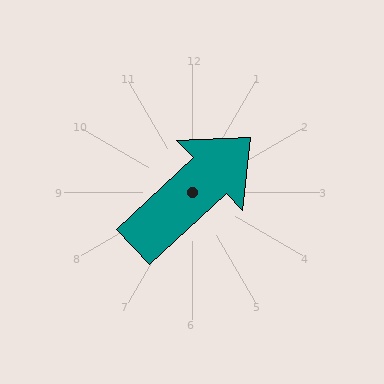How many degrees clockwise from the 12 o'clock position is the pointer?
Approximately 47 degrees.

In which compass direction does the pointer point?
Northeast.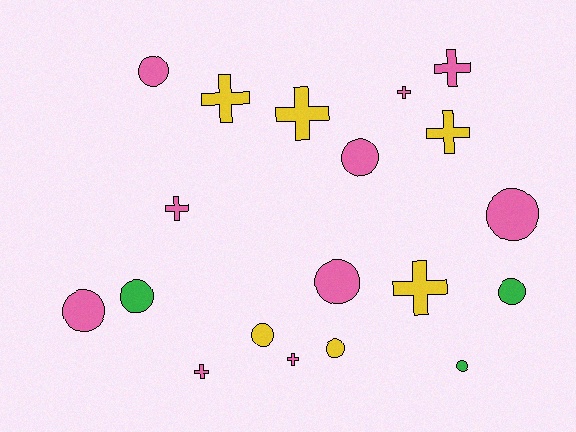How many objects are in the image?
There are 19 objects.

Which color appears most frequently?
Pink, with 10 objects.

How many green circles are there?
There are 3 green circles.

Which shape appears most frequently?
Circle, with 10 objects.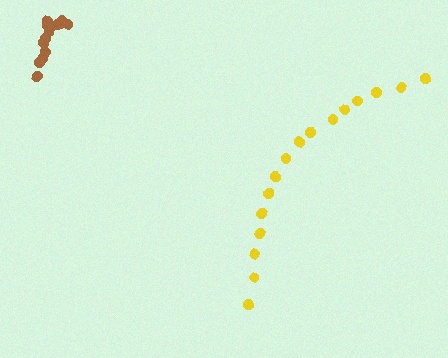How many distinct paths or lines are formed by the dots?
There are 2 distinct paths.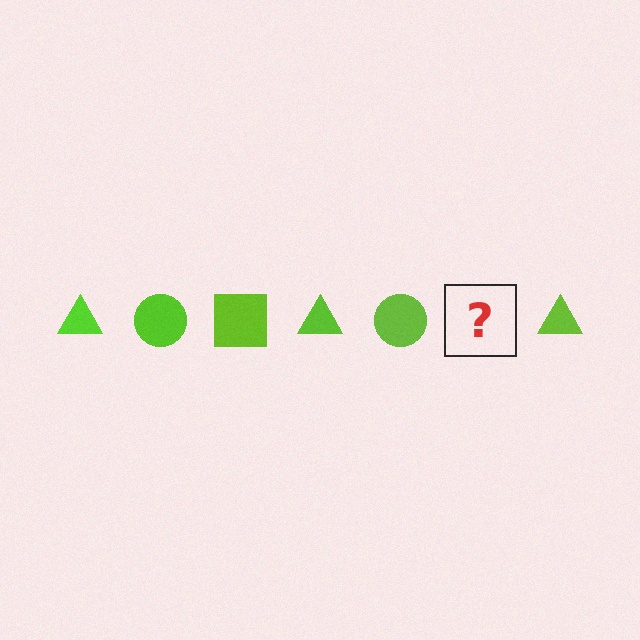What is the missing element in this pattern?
The missing element is a lime square.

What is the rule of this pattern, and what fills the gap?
The rule is that the pattern cycles through triangle, circle, square shapes in lime. The gap should be filled with a lime square.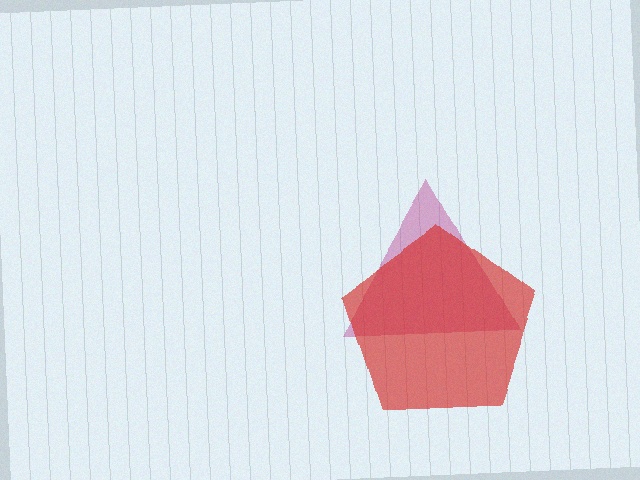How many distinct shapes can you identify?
There are 2 distinct shapes: a magenta triangle, a red pentagon.